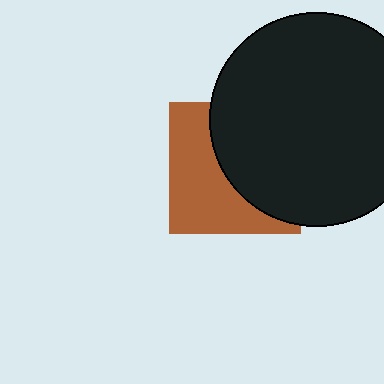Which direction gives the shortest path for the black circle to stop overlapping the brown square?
Moving right gives the shortest separation.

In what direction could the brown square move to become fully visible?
The brown square could move left. That would shift it out from behind the black circle entirely.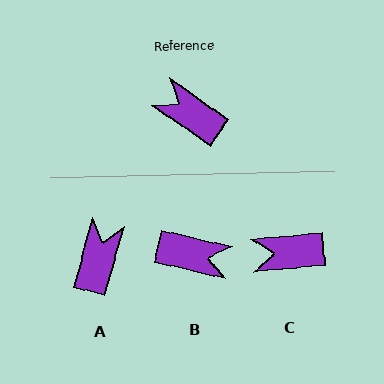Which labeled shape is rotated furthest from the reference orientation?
B, about 158 degrees away.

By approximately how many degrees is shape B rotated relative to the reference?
Approximately 158 degrees clockwise.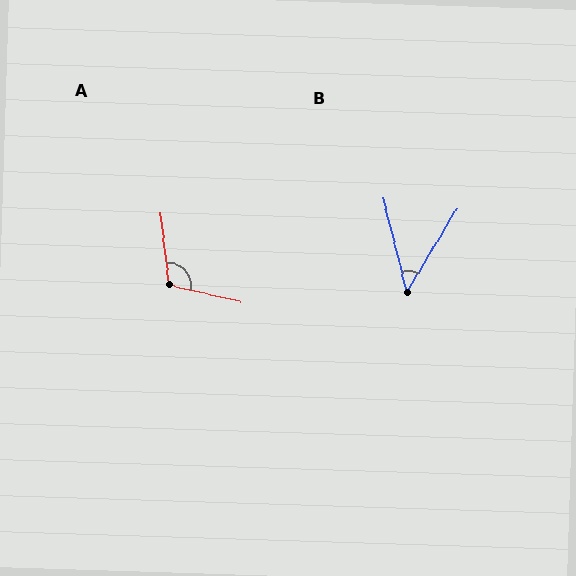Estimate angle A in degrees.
Approximately 110 degrees.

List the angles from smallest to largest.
B (45°), A (110°).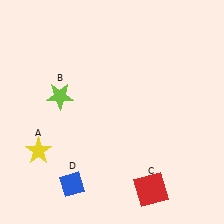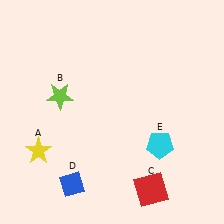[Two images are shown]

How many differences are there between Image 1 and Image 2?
There is 1 difference between the two images.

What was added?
A cyan pentagon (E) was added in Image 2.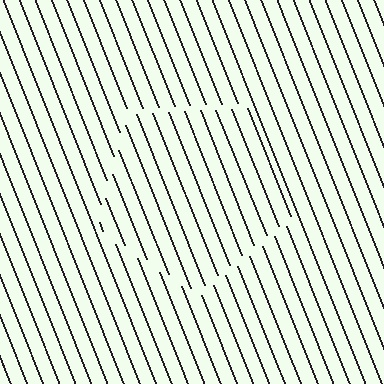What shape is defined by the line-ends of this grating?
An illusory pentagon. The interior of the shape contains the same grating, shifted by half a period — the contour is defined by the phase discontinuity where line-ends from the inner and outer gratings abut.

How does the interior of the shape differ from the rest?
The interior of the shape contains the same grating, shifted by half a period — the contour is defined by the phase discontinuity where line-ends from the inner and outer gratings abut.